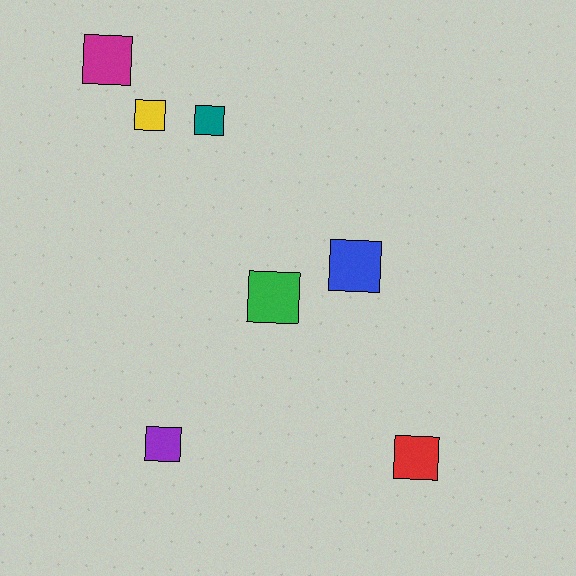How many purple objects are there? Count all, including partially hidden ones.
There is 1 purple object.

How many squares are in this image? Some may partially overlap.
There are 7 squares.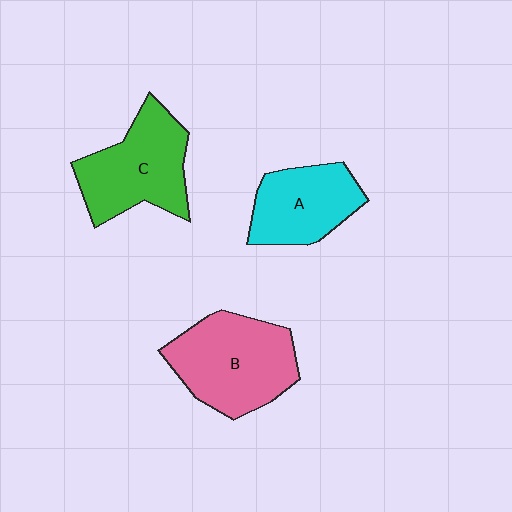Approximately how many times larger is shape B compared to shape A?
Approximately 1.4 times.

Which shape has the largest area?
Shape B (pink).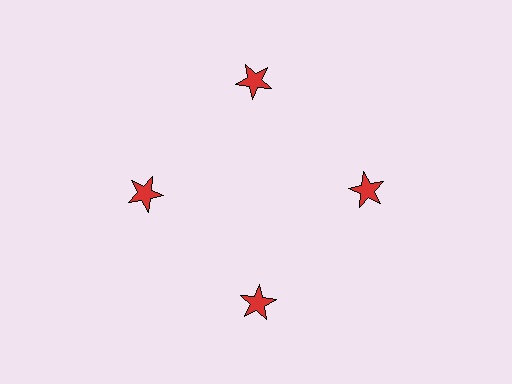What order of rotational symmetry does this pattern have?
This pattern has 4-fold rotational symmetry.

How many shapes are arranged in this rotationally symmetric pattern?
There are 4 shapes, arranged in 4 groups of 1.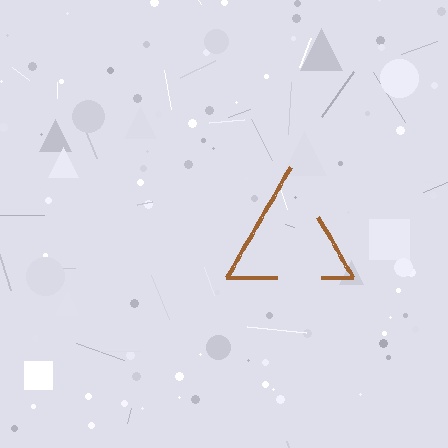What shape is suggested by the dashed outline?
The dashed outline suggests a triangle.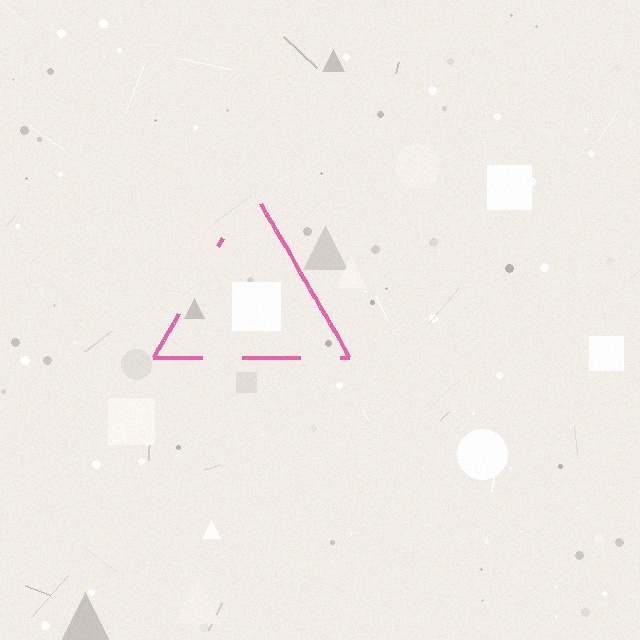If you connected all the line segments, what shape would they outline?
They would outline a triangle.